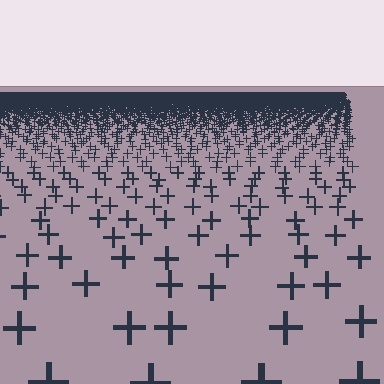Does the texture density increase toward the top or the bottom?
Density increases toward the top.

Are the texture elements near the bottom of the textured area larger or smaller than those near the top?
Larger. Near the bottom, elements are closer to the viewer and appear at a bigger on-screen size.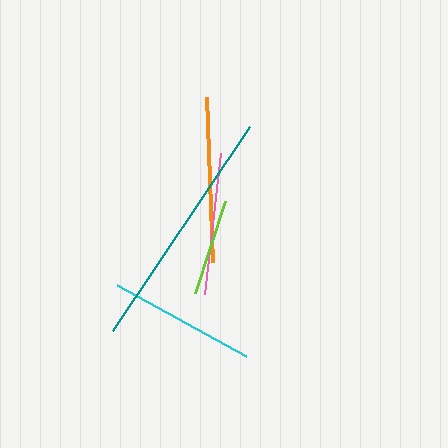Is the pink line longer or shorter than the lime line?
The pink line is longer than the lime line.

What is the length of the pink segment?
The pink segment is approximately 142 pixels long.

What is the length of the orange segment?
The orange segment is approximately 165 pixels long.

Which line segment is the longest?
The teal line is the longest at approximately 245 pixels.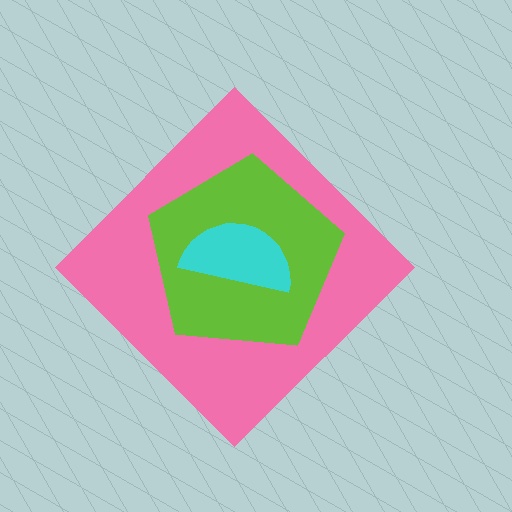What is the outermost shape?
The pink diamond.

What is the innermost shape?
The cyan semicircle.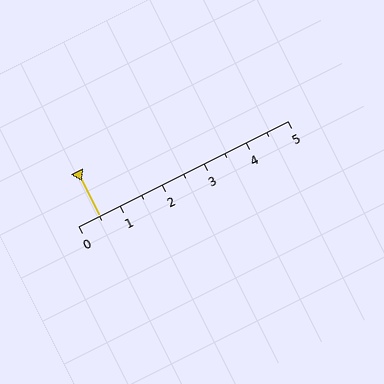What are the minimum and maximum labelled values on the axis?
The axis runs from 0 to 5.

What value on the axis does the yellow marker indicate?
The marker indicates approximately 0.5.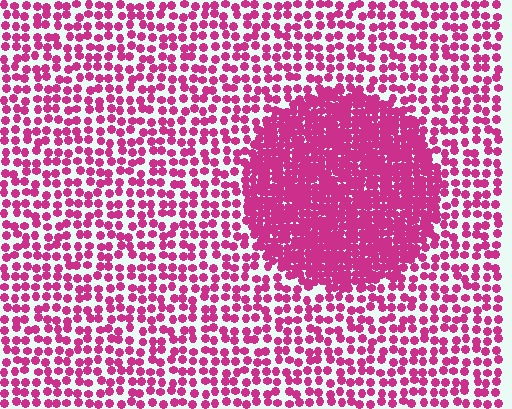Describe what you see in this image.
The image contains small magenta elements arranged at two different densities. A circle-shaped region is visible where the elements are more densely packed than the surrounding area.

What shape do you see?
I see a circle.